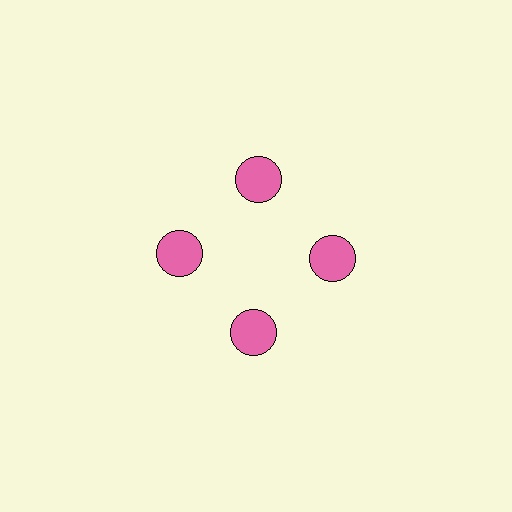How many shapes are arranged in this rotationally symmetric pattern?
There are 4 shapes, arranged in 4 groups of 1.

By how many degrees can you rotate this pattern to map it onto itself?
The pattern maps onto itself every 90 degrees of rotation.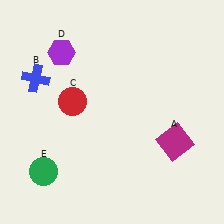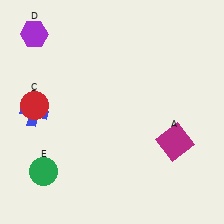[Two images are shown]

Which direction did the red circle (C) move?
The red circle (C) moved left.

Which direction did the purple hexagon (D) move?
The purple hexagon (D) moved left.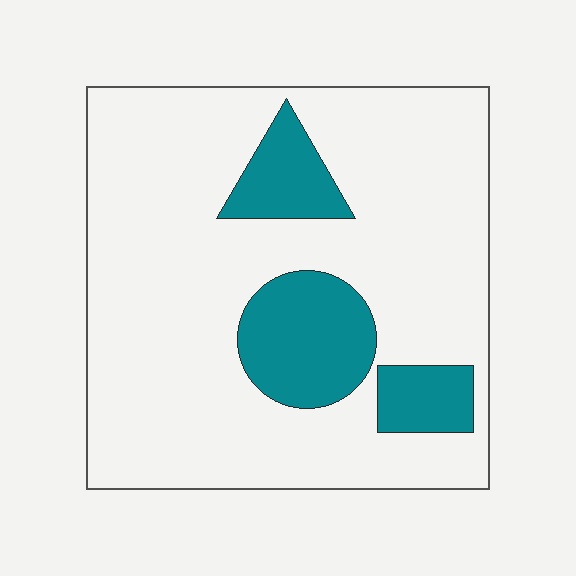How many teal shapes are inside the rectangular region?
3.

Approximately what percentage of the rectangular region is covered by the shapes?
Approximately 20%.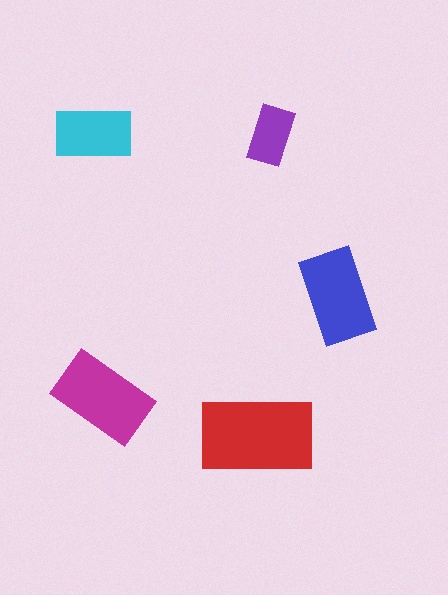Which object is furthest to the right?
The blue rectangle is rightmost.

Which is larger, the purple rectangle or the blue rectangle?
The blue one.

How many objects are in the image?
There are 5 objects in the image.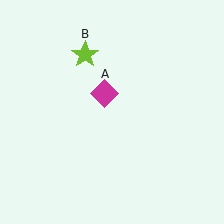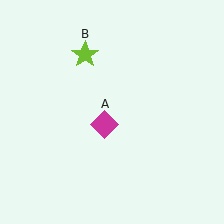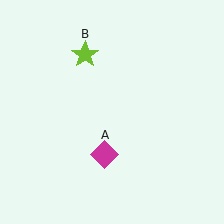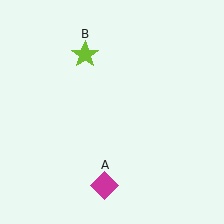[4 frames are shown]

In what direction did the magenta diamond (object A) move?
The magenta diamond (object A) moved down.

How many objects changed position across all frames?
1 object changed position: magenta diamond (object A).